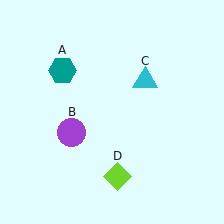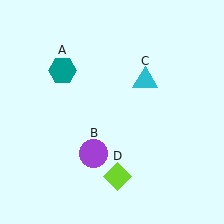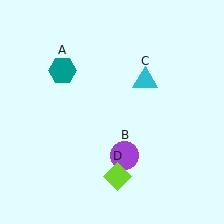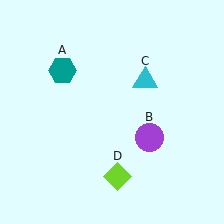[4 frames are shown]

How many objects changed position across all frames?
1 object changed position: purple circle (object B).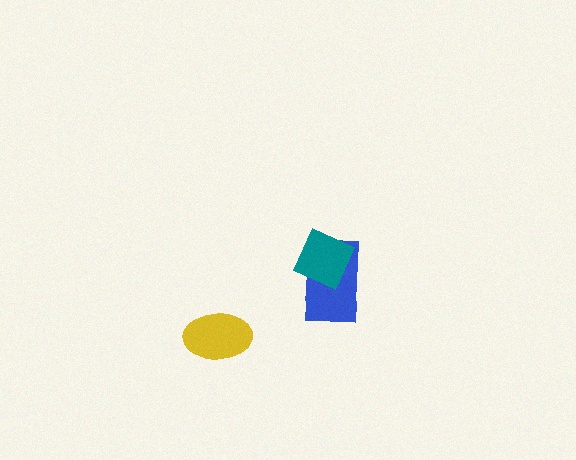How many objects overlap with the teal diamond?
1 object overlaps with the teal diamond.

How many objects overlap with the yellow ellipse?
0 objects overlap with the yellow ellipse.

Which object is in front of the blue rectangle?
The teal diamond is in front of the blue rectangle.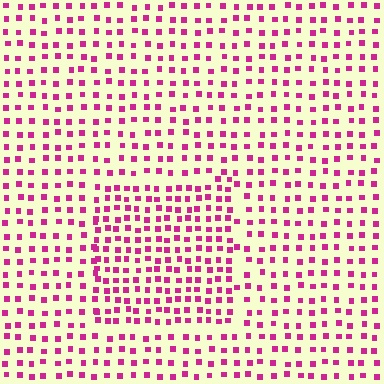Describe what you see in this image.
The image contains small magenta elements arranged at two different densities. A rectangle-shaped region is visible where the elements are more densely packed than the surrounding area.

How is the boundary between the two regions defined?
The boundary is defined by a change in element density (approximately 1.6x ratio). All elements are the same color, size, and shape.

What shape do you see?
I see a rectangle.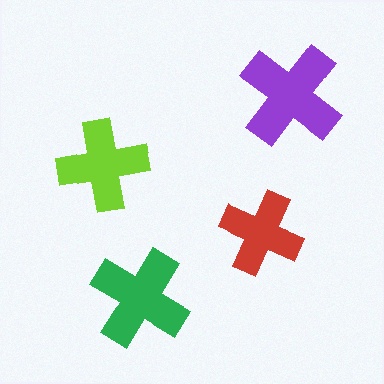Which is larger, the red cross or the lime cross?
The lime one.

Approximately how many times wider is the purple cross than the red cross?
About 1.5 times wider.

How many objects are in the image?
There are 4 objects in the image.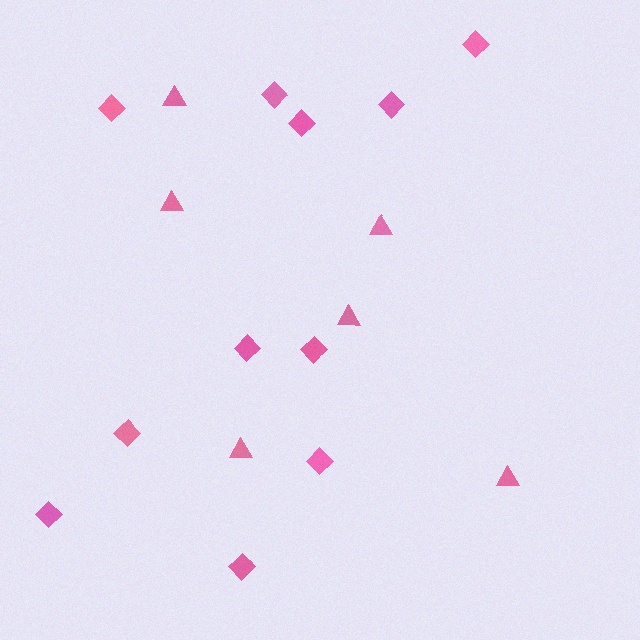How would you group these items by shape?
There are 2 groups: one group of triangles (6) and one group of diamonds (11).